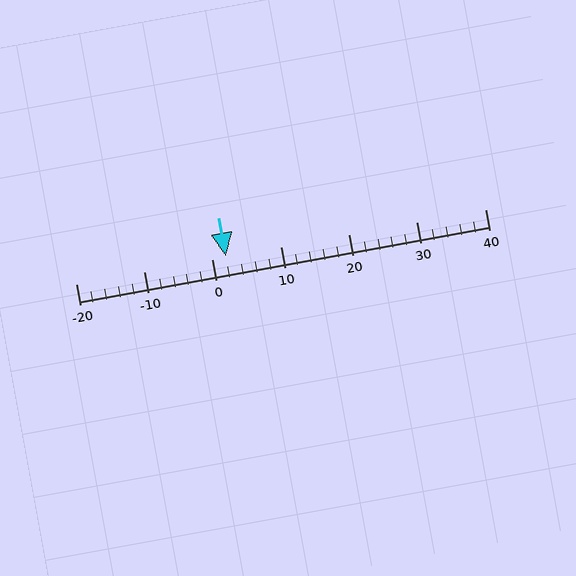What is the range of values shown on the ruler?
The ruler shows values from -20 to 40.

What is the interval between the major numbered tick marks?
The major tick marks are spaced 10 units apart.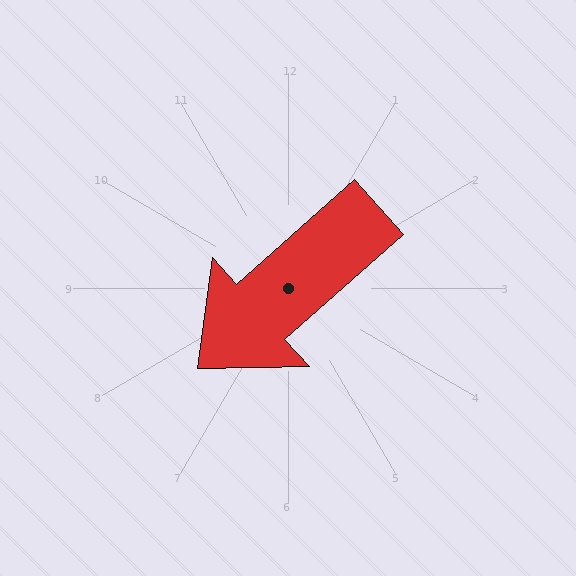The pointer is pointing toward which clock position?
Roughly 8 o'clock.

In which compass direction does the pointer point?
Southwest.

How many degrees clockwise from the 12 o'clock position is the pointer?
Approximately 228 degrees.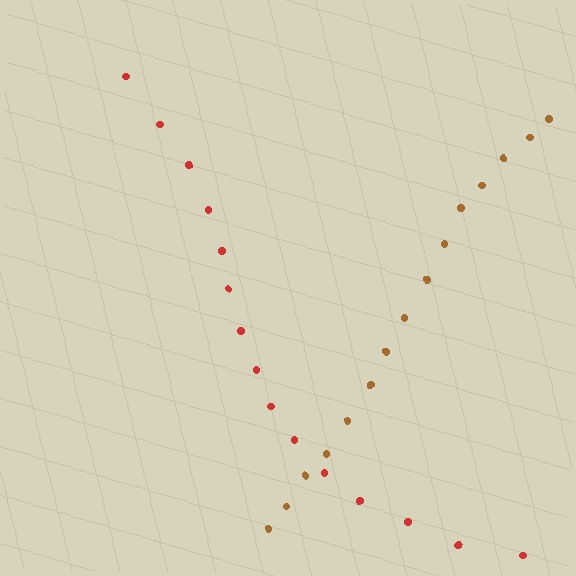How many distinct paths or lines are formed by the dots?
There are 2 distinct paths.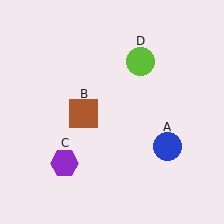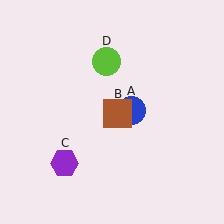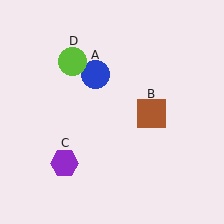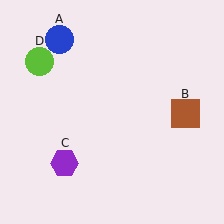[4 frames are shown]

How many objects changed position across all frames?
3 objects changed position: blue circle (object A), brown square (object B), lime circle (object D).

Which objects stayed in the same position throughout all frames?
Purple hexagon (object C) remained stationary.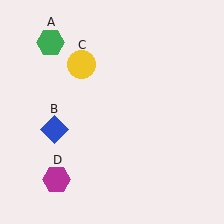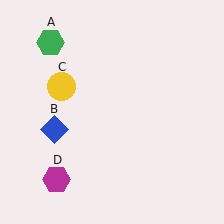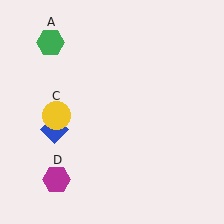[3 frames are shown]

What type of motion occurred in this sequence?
The yellow circle (object C) rotated counterclockwise around the center of the scene.